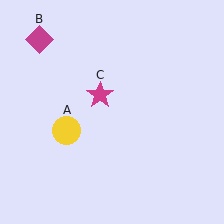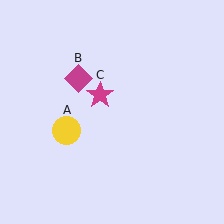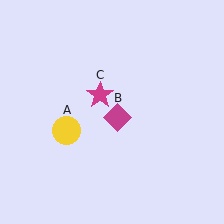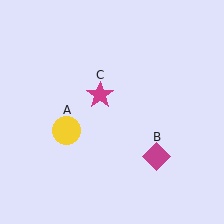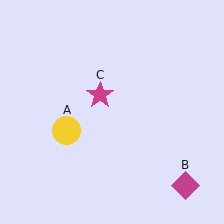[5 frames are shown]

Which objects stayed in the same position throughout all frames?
Yellow circle (object A) and magenta star (object C) remained stationary.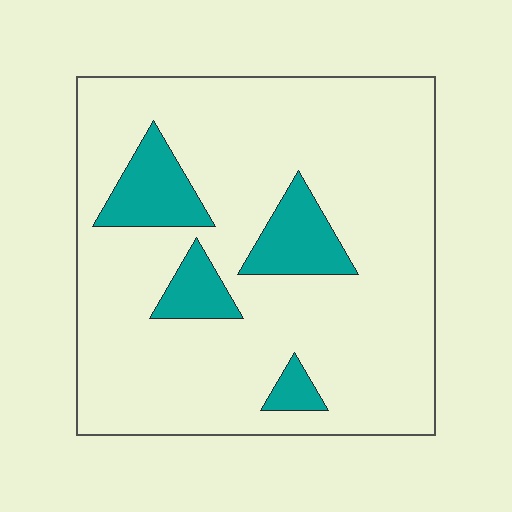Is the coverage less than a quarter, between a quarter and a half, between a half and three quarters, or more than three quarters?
Less than a quarter.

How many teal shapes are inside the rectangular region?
4.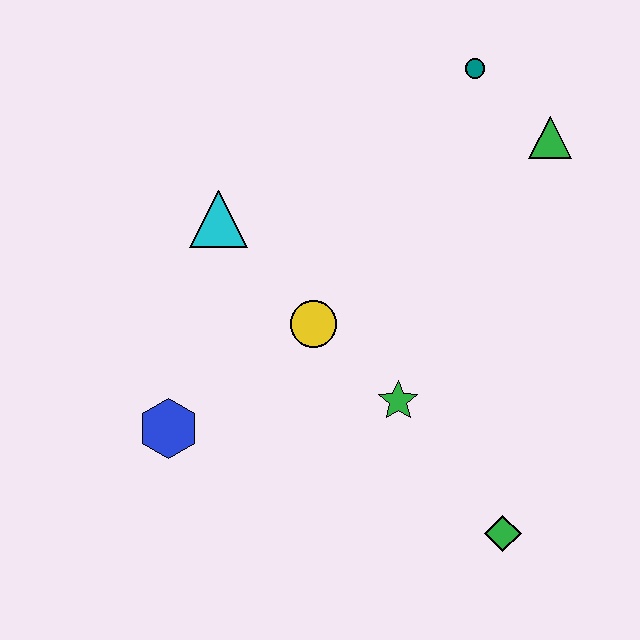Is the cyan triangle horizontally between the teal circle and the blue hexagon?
Yes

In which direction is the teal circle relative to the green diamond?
The teal circle is above the green diamond.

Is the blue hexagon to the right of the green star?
No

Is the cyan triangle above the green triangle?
No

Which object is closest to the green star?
The yellow circle is closest to the green star.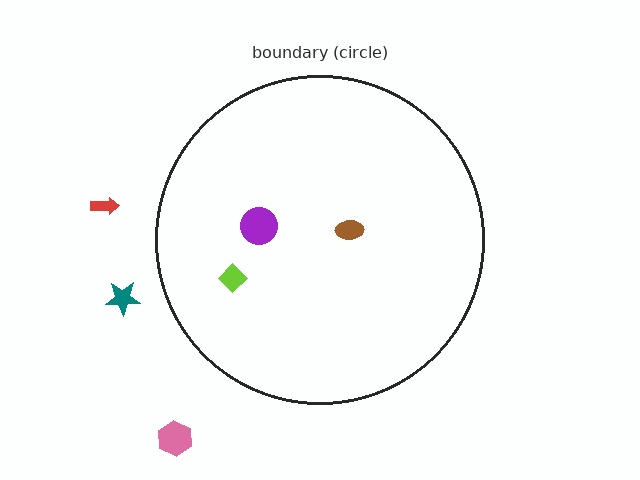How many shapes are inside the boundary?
3 inside, 3 outside.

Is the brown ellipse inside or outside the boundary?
Inside.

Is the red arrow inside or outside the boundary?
Outside.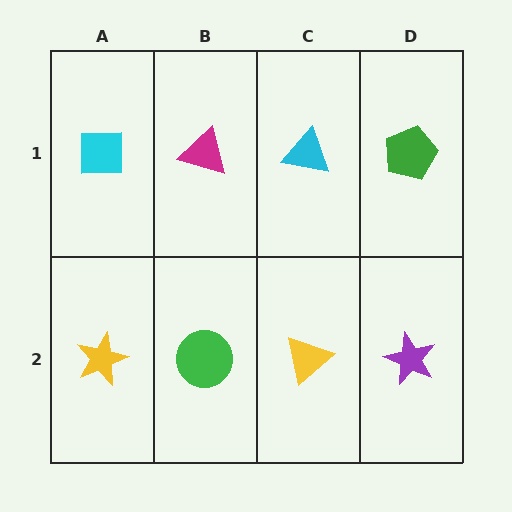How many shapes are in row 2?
4 shapes.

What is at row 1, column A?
A cyan square.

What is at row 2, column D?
A purple star.